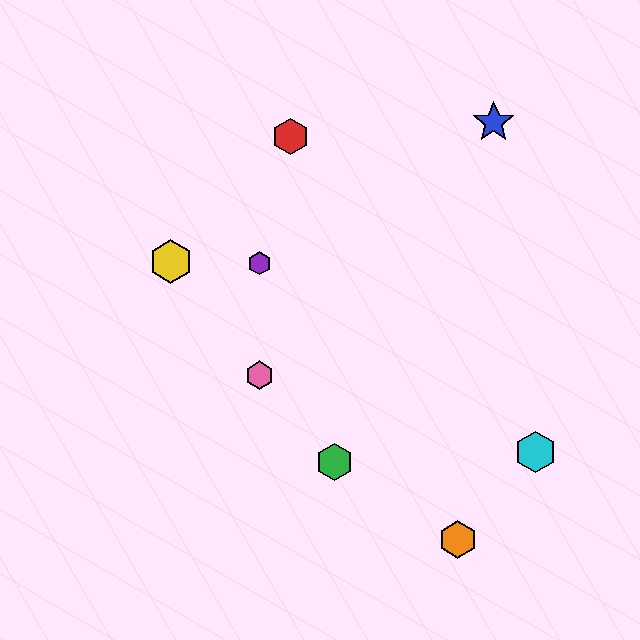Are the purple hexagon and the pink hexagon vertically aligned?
Yes, both are at x≈260.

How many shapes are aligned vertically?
2 shapes (the purple hexagon, the pink hexagon) are aligned vertically.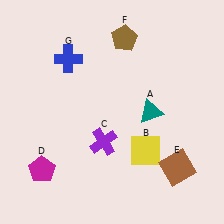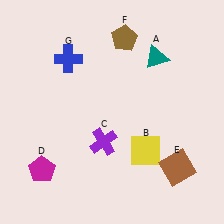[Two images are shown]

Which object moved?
The teal triangle (A) moved up.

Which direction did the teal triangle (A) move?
The teal triangle (A) moved up.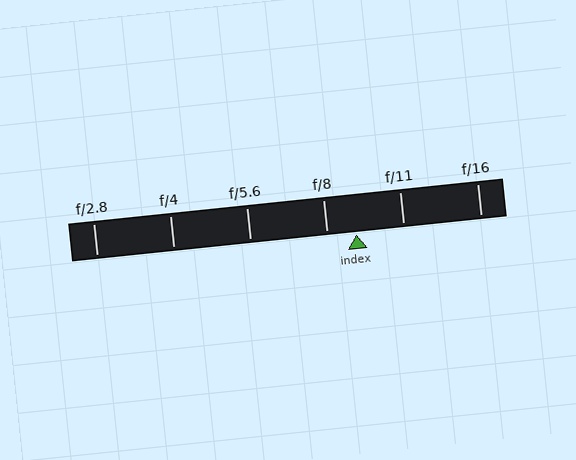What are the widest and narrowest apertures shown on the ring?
The widest aperture shown is f/2.8 and the narrowest is f/16.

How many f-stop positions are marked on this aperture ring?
There are 6 f-stop positions marked.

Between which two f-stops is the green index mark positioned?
The index mark is between f/8 and f/11.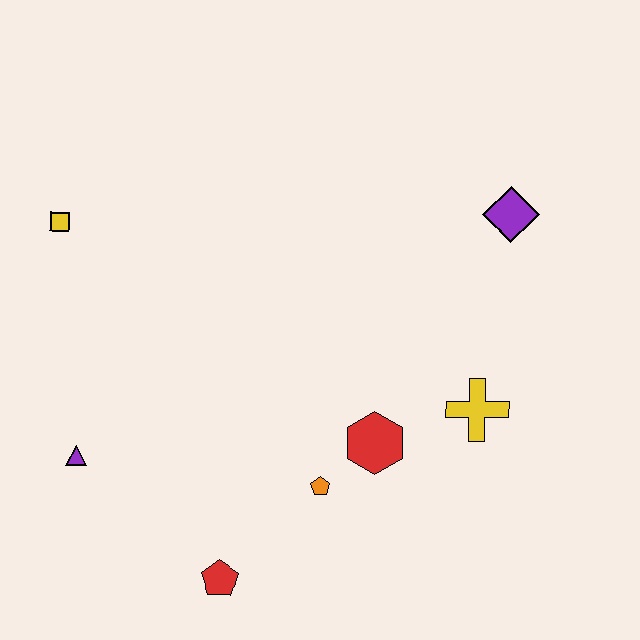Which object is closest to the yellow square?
The purple triangle is closest to the yellow square.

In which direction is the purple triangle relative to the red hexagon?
The purple triangle is to the left of the red hexagon.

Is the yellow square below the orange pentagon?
No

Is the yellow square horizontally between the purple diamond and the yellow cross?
No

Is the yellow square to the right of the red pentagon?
No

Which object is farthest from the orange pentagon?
The yellow square is farthest from the orange pentagon.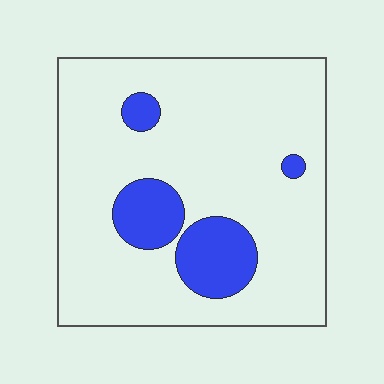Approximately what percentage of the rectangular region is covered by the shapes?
Approximately 15%.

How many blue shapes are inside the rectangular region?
4.